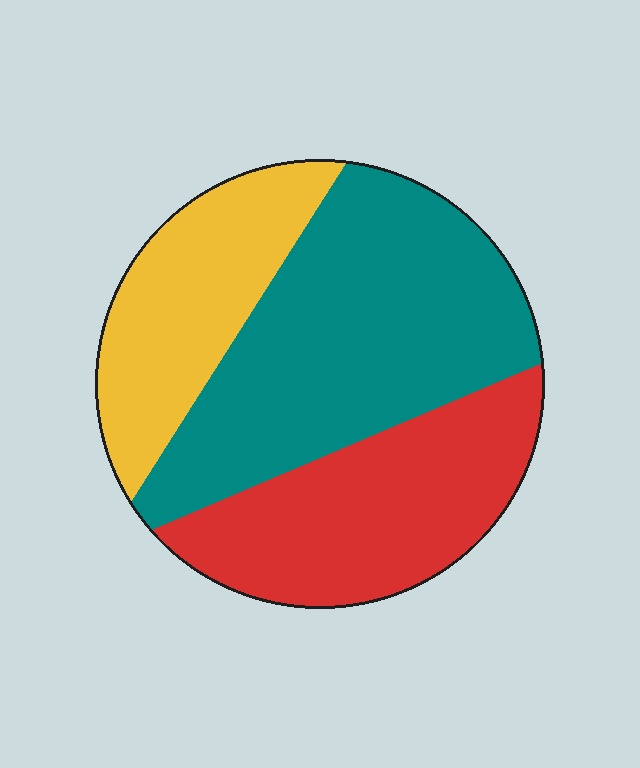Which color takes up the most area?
Teal, at roughly 45%.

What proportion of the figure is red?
Red covers 31% of the figure.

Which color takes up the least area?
Yellow, at roughly 25%.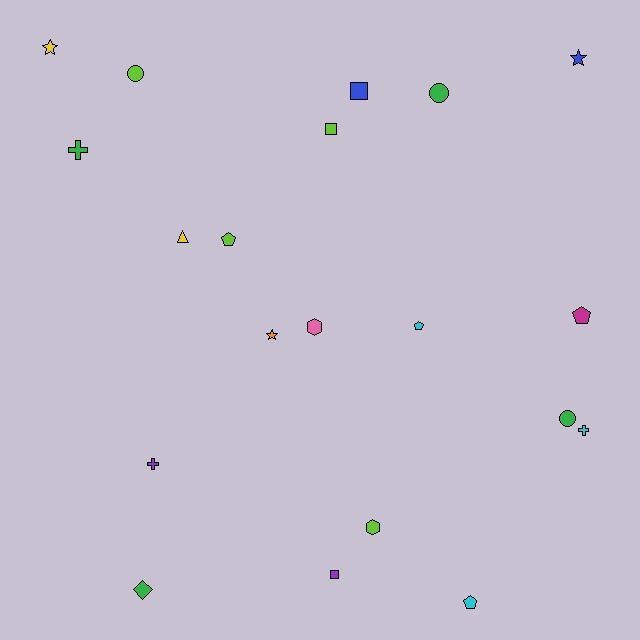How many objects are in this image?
There are 20 objects.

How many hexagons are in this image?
There are 2 hexagons.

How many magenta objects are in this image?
There is 1 magenta object.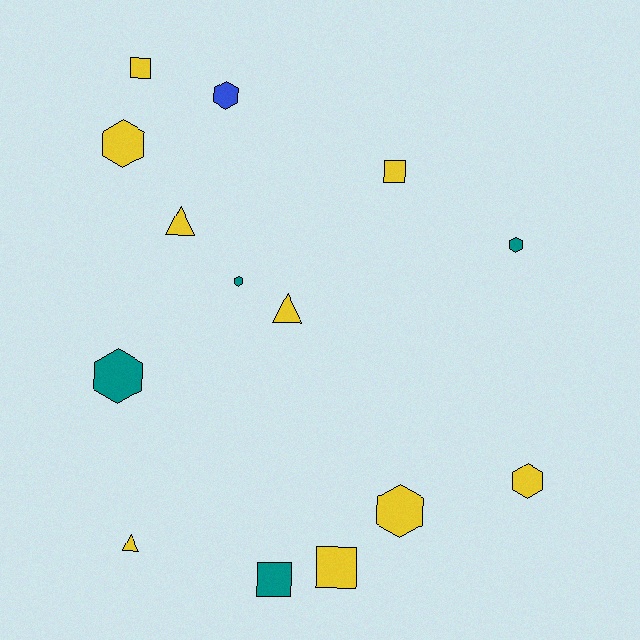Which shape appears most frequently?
Hexagon, with 7 objects.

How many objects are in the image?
There are 14 objects.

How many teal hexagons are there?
There are 3 teal hexagons.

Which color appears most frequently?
Yellow, with 9 objects.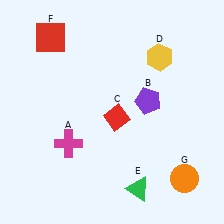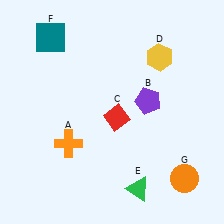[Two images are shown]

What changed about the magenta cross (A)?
In Image 1, A is magenta. In Image 2, it changed to orange.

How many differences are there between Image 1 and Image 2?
There are 2 differences between the two images.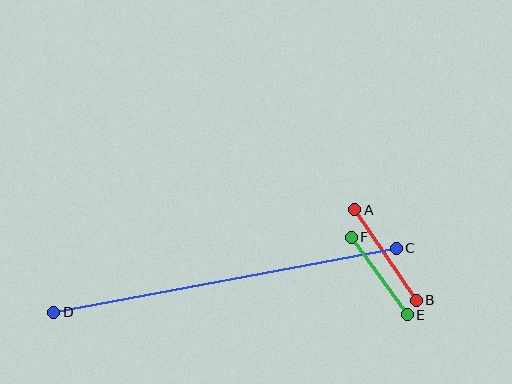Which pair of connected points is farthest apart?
Points C and D are farthest apart.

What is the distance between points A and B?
The distance is approximately 109 pixels.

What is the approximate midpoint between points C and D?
The midpoint is at approximately (225, 280) pixels.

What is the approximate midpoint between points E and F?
The midpoint is at approximately (379, 276) pixels.